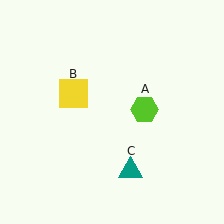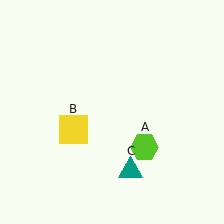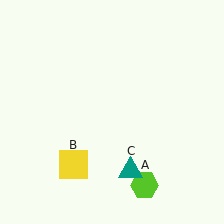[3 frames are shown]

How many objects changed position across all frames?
2 objects changed position: lime hexagon (object A), yellow square (object B).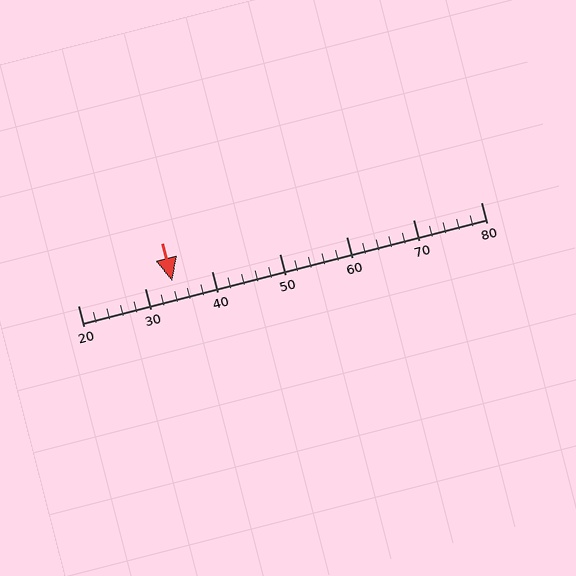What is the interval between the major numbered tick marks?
The major tick marks are spaced 10 units apart.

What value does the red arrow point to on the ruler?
The red arrow points to approximately 34.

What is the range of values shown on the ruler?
The ruler shows values from 20 to 80.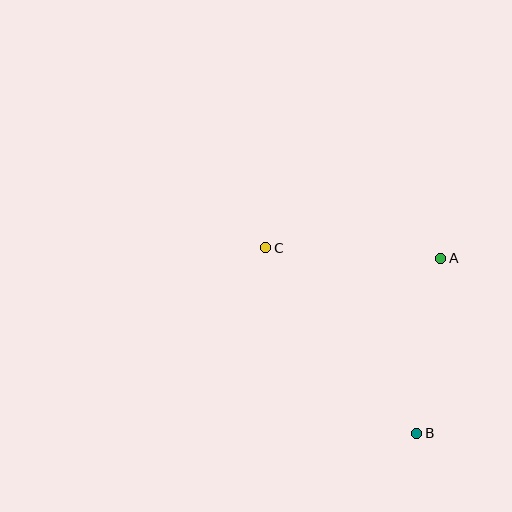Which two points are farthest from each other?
Points B and C are farthest from each other.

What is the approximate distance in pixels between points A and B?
The distance between A and B is approximately 177 pixels.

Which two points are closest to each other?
Points A and C are closest to each other.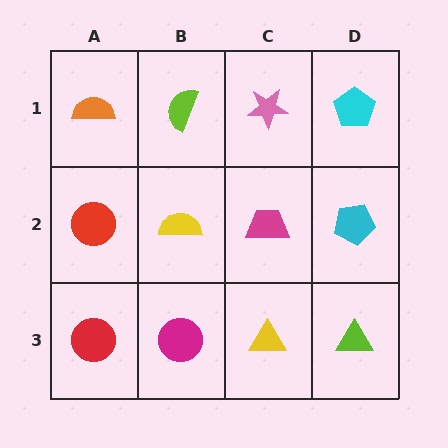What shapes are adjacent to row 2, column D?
A cyan pentagon (row 1, column D), a lime triangle (row 3, column D), a magenta trapezoid (row 2, column C).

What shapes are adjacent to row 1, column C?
A magenta trapezoid (row 2, column C), a lime semicircle (row 1, column B), a cyan pentagon (row 1, column D).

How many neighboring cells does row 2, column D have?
3.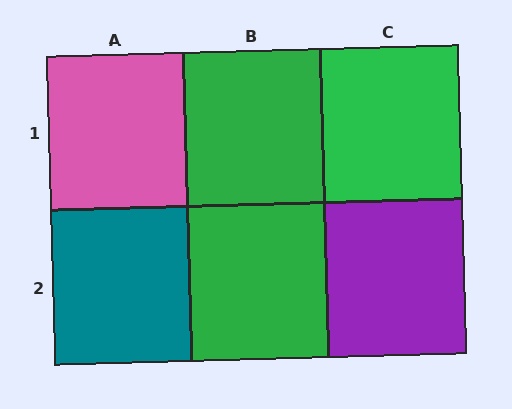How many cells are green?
3 cells are green.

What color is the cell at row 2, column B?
Green.